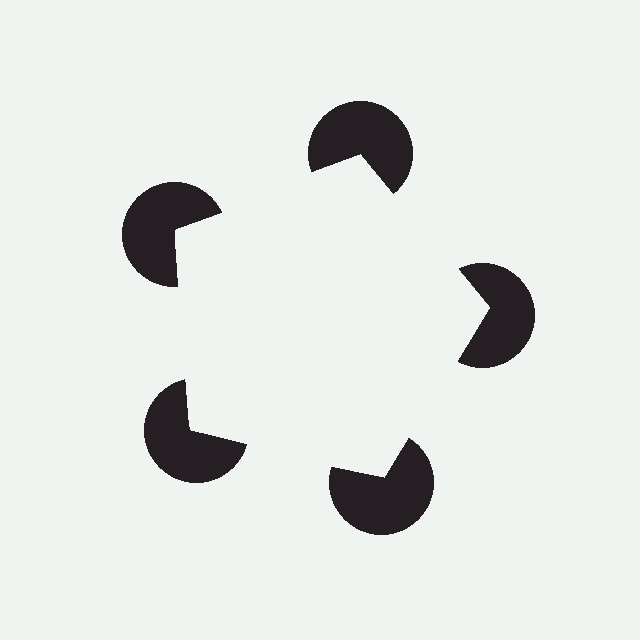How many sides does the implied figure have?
5 sides.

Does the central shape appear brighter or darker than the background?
It typically appears slightly brighter than the background, even though no actual brightness change is drawn.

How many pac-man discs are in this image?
There are 5 — one at each vertex of the illusory pentagon.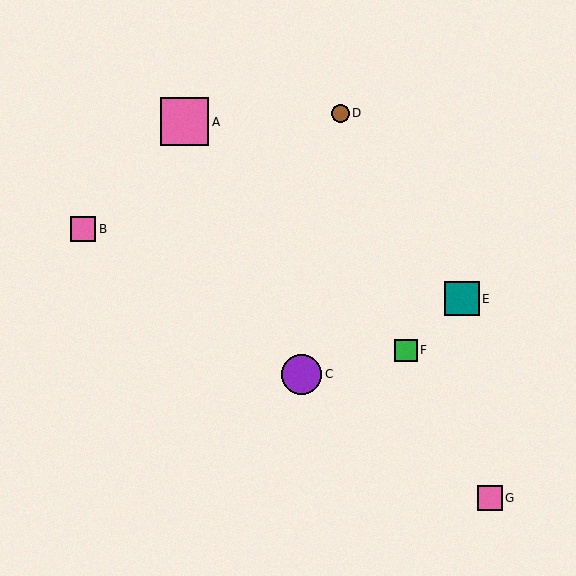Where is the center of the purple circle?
The center of the purple circle is at (301, 374).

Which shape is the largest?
The pink square (labeled A) is the largest.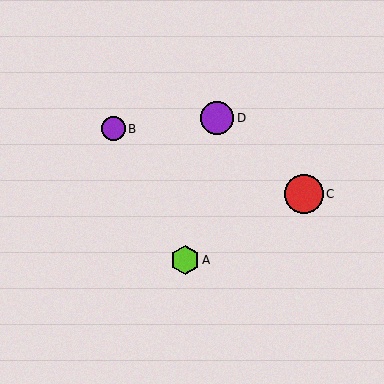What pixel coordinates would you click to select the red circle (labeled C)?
Click at (304, 194) to select the red circle C.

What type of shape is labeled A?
Shape A is a lime hexagon.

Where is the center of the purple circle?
The center of the purple circle is at (113, 129).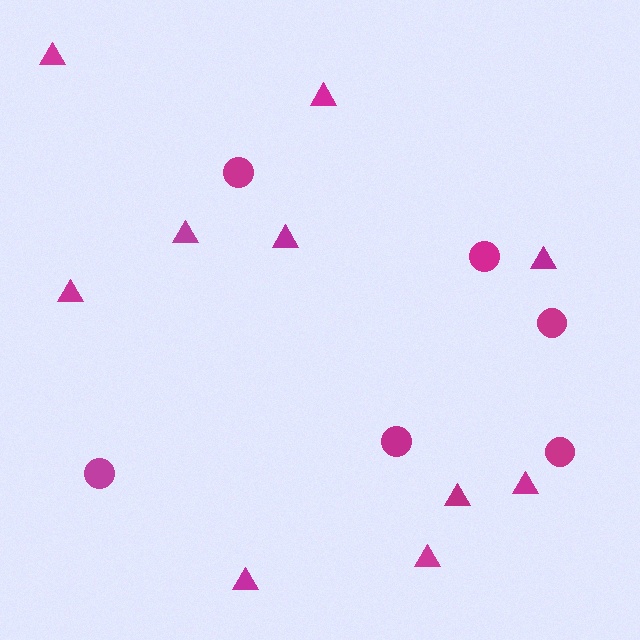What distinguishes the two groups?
There are 2 groups: one group of triangles (10) and one group of circles (6).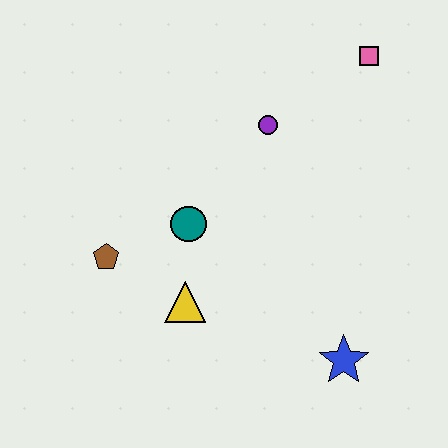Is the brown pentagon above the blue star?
Yes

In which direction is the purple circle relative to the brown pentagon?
The purple circle is to the right of the brown pentagon.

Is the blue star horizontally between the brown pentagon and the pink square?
Yes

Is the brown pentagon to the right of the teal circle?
No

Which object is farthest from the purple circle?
The blue star is farthest from the purple circle.